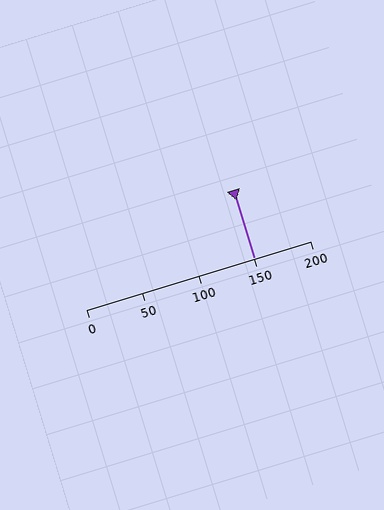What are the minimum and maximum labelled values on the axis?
The axis runs from 0 to 200.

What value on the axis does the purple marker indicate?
The marker indicates approximately 150.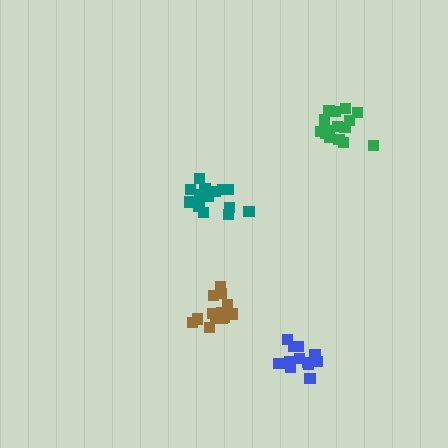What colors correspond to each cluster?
The clusters are colored: green, brown, teal, blue.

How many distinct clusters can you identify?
There are 4 distinct clusters.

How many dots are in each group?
Group 1: 15 dots, Group 2: 14 dots, Group 3: 15 dots, Group 4: 12 dots (56 total).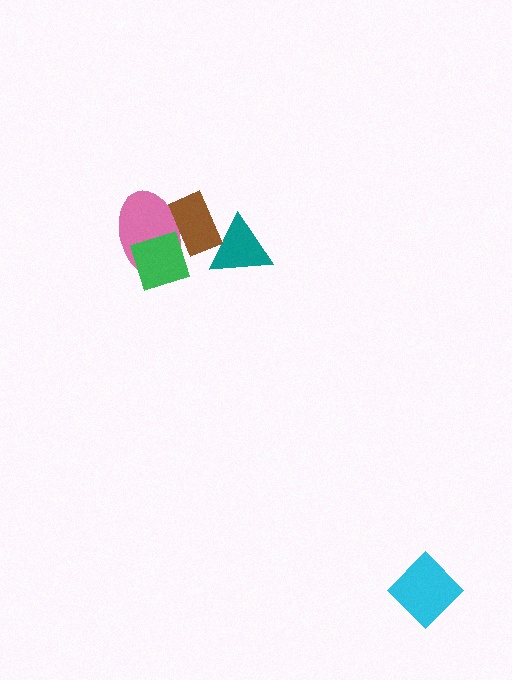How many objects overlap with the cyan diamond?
0 objects overlap with the cyan diamond.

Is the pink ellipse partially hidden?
Yes, it is partially covered by another shape.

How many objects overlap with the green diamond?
2 objects overlap with the green diamond.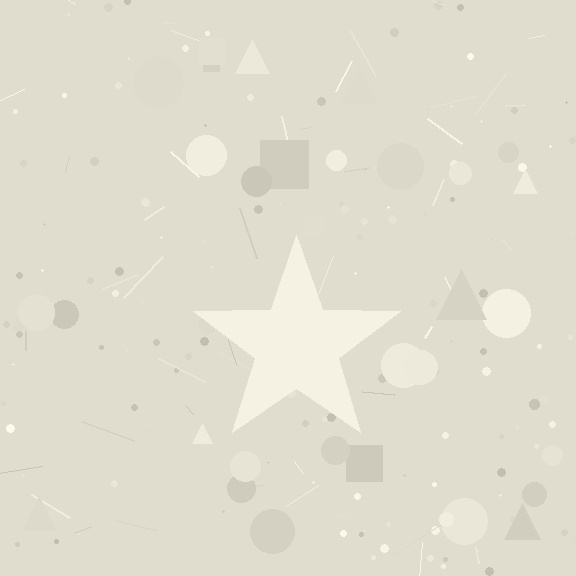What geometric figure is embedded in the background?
A star is embedded in the background.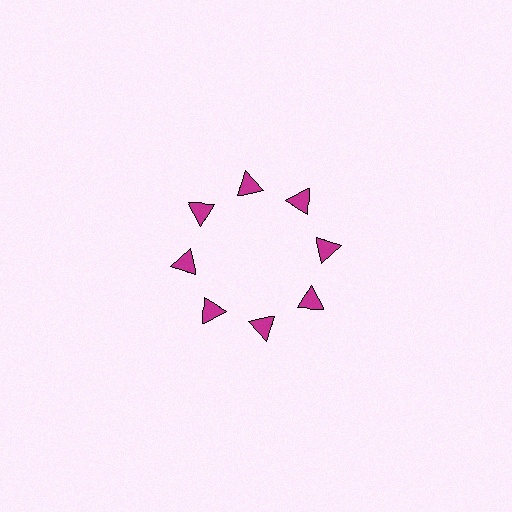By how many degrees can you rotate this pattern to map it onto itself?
The pattern maps onto itself every 45 degrees of rotation.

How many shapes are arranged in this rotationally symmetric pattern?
There are 8 shapes, arranged in 8 groups of 1.